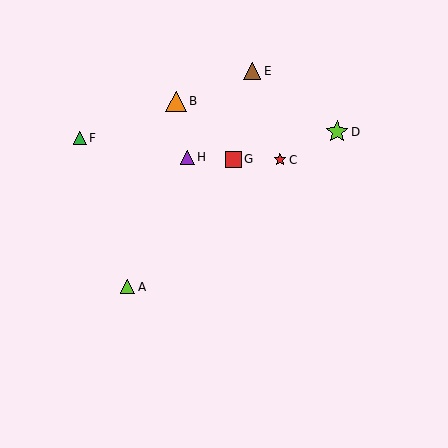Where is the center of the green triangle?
The center of the green triangle is at (80, 138).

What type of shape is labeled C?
Shape C is a red star.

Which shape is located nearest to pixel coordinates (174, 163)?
The purple triangle (labeled H) at (187, 157) is nearest to that location.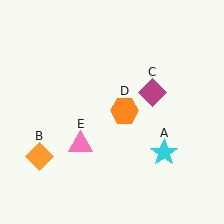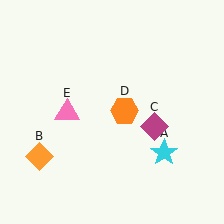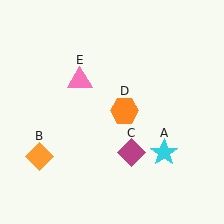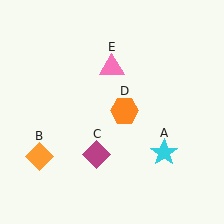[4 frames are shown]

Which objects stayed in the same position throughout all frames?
Cyan star (object A) and orange diamond (object B) and orange hexagon (object D) remained stationary.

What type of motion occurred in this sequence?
The magenta diamond (object C), pink triangle (object E) rotated clockwise around the center of the scene.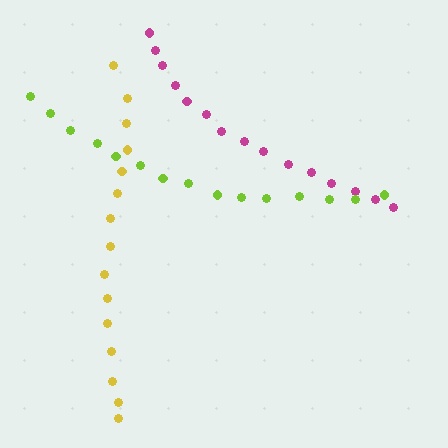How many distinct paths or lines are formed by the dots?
There are 3 distinct paths.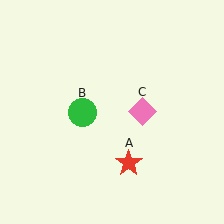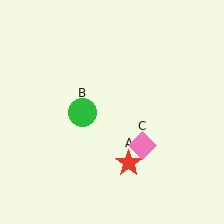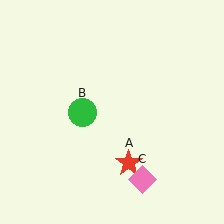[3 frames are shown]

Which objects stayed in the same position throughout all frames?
Red star (object A) and green circle (object B) remained stationary.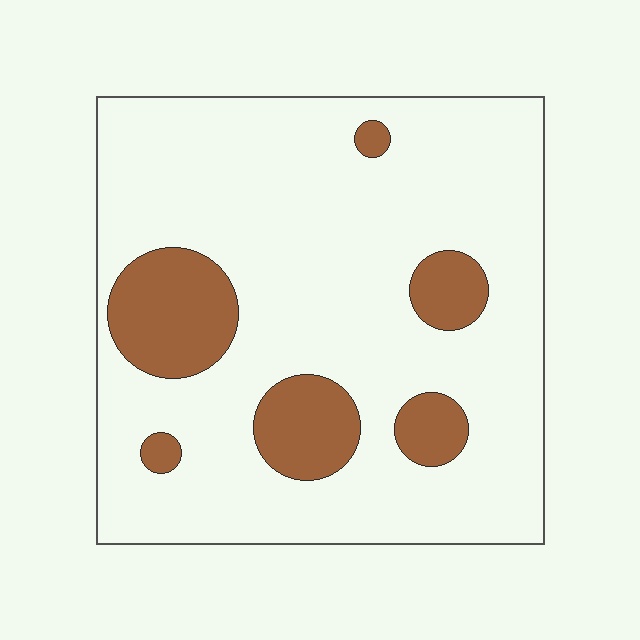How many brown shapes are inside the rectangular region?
6.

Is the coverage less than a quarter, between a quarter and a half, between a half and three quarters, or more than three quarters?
Less than a quarter.